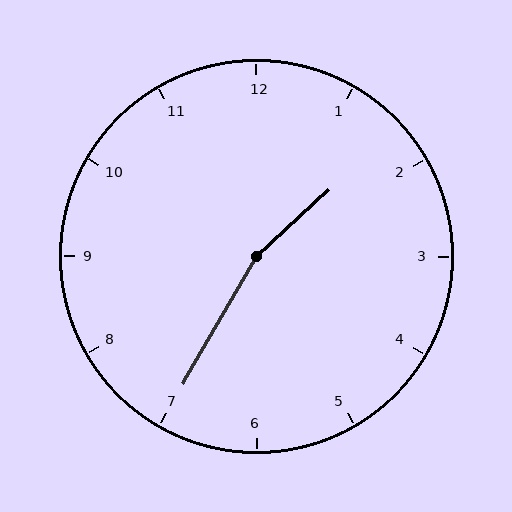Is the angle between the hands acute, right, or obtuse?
It is obtuse.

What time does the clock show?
1:35.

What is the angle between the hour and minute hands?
Approximately 162 degrees.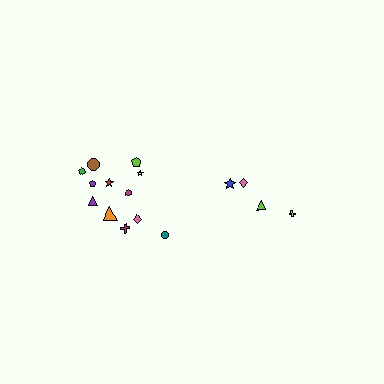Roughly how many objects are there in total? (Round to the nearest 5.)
Roughly 15 objects in total.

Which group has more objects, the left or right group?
The left group.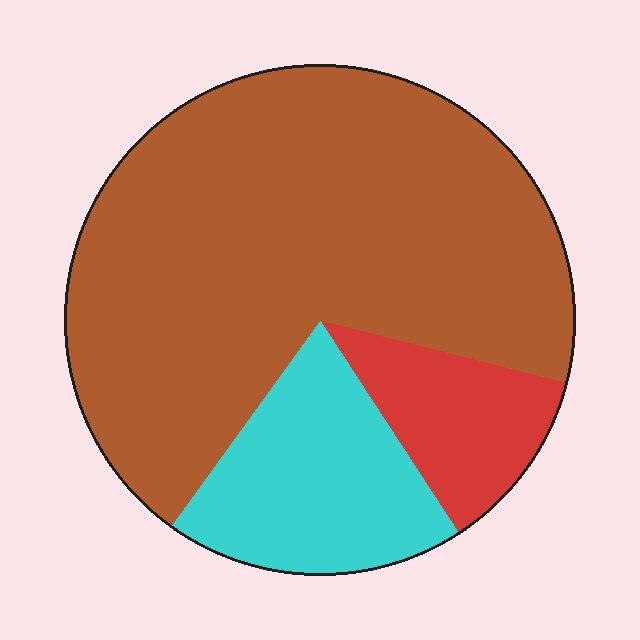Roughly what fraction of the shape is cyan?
Cyan covers about 20% of the shape.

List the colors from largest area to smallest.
From largest to smallest: brown, cyan, red.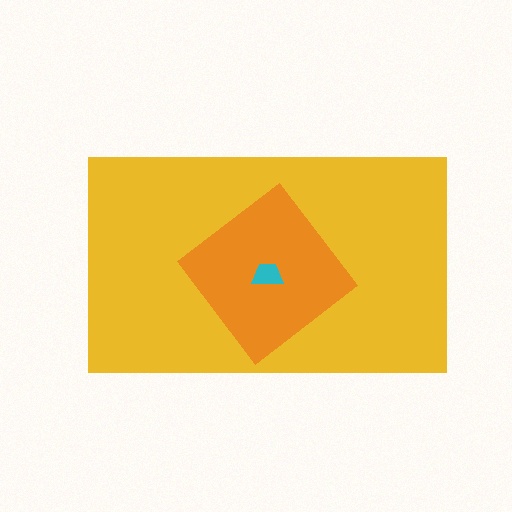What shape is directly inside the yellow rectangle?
The orange diamond.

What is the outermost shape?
The yellow rectangle.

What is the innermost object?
The cyan trapezoid.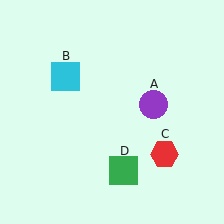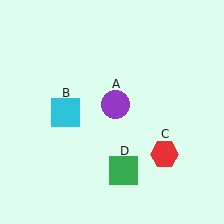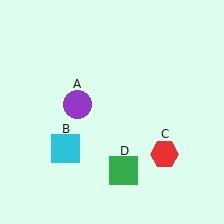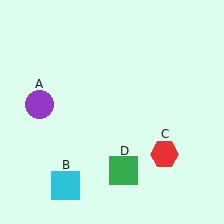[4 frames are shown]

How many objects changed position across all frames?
2 objects changed position: purple circle (object A), cyan square (object B).